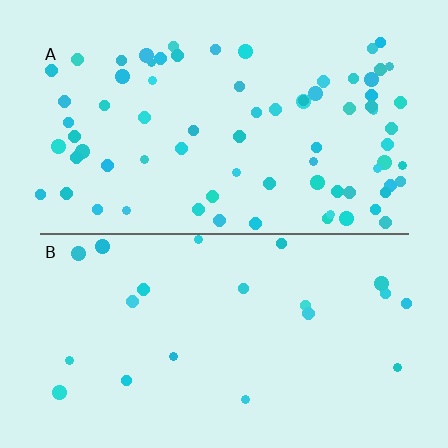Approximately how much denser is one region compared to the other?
Approximately 3.5× — region A over region B.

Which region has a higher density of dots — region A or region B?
A (the top).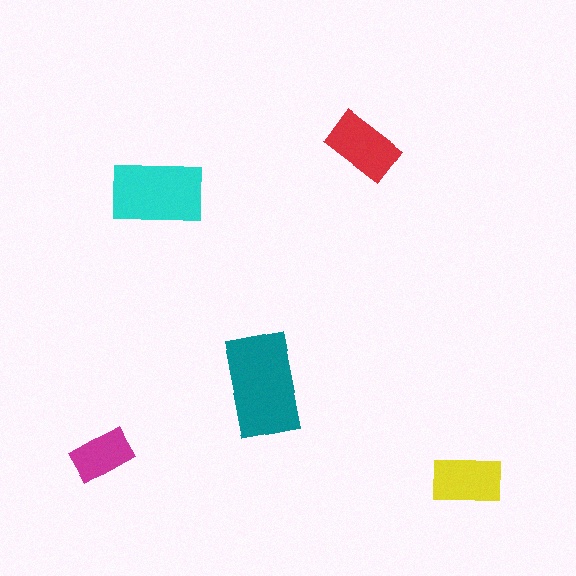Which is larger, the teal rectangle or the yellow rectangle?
The teal one.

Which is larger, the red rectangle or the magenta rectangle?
The red one.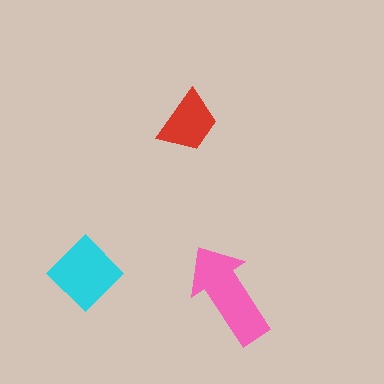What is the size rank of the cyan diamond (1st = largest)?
2nd.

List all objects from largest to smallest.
The pink arrow, the cyan diamond, the red trapezoid.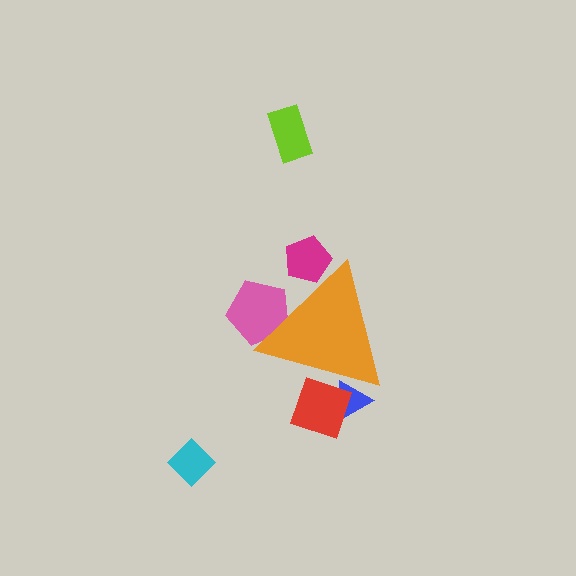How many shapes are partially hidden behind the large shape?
4 shapes are partially hidden.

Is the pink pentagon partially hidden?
Yes, the pink pentagon is partially hidden behind the orange triangle.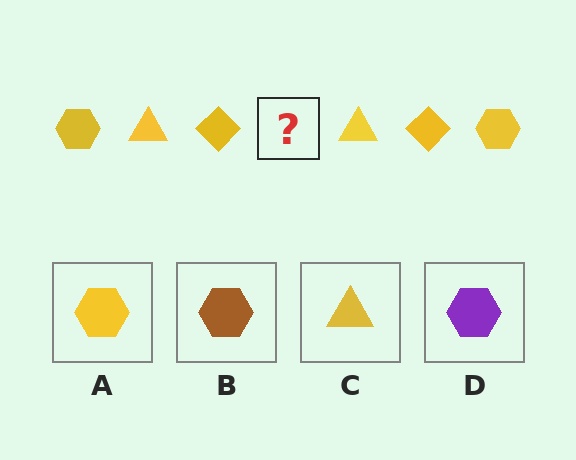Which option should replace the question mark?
Option A.